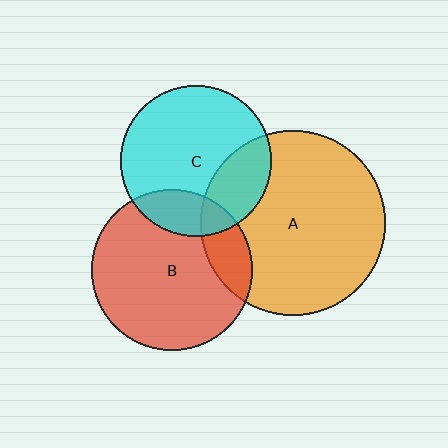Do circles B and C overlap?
Yes.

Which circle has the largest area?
Circle A (orange).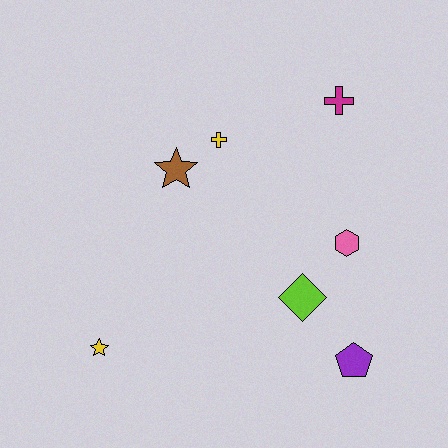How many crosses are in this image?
There are 2 crosses.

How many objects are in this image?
There are 7 objects.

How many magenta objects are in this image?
There is 1 magenta object.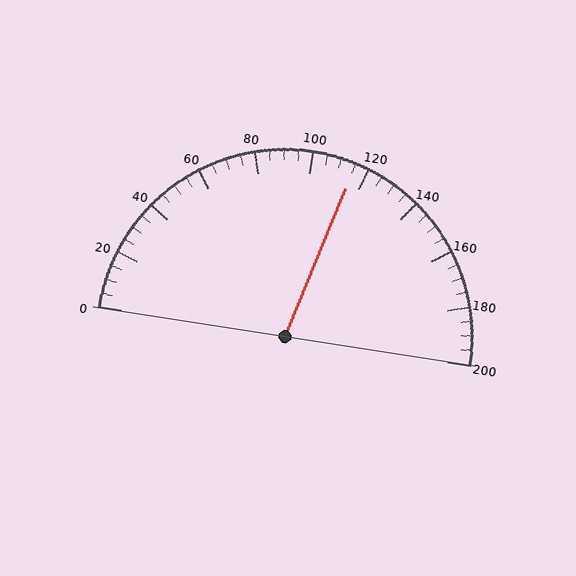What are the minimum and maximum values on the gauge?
The gauge ranges from 0 to 200.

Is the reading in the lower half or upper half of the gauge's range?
The reading is in the upper half of the range (0 to 200).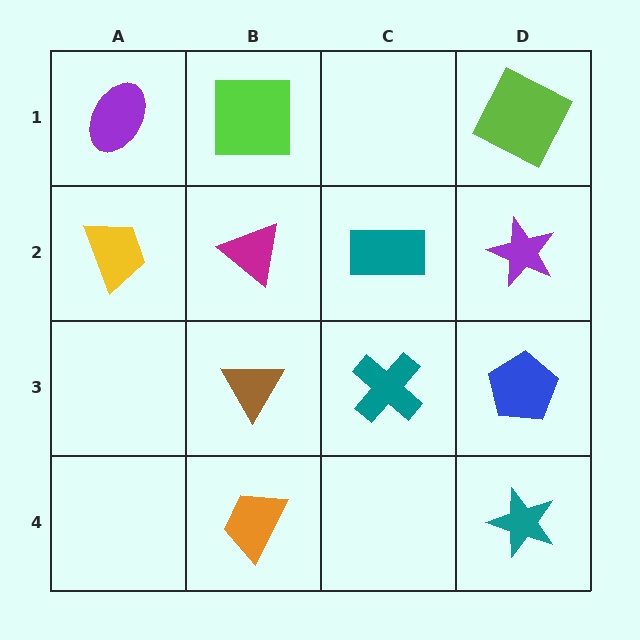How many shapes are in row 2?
4 shapes.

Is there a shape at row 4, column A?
No, that cell is empty.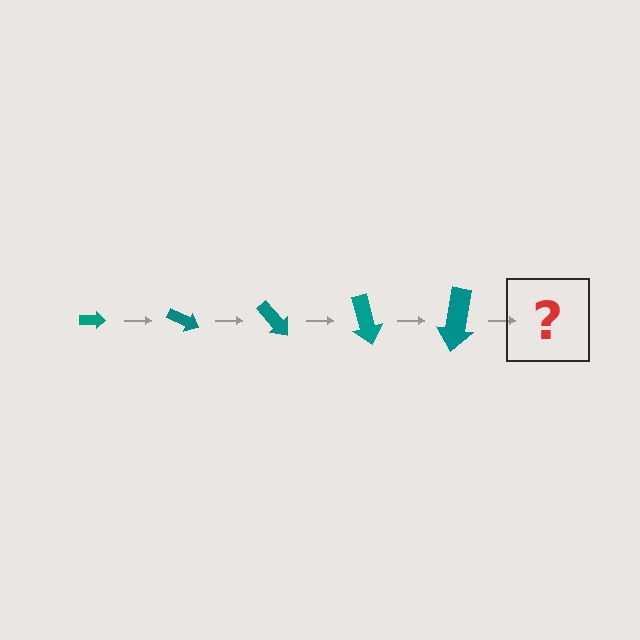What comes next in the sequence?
The next element should be an arrow, larger than the previous one and rotated 125 degrees from the start.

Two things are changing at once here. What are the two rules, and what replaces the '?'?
The two rules are that the arrow grows larger each step and it rotates 25 degrees each step. The '?' should be an arrow, larger than the previous one and rotated 125 degrees from the start.